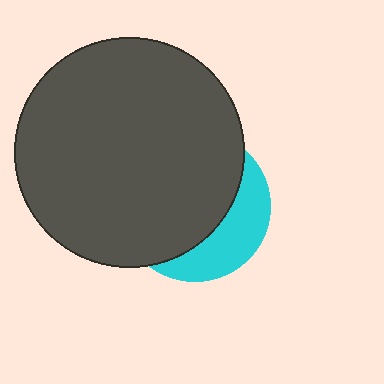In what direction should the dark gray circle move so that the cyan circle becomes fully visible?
The dark gray circle should move toward the upper-left. That is the shortest direction to clear the overlap and leave the cyan circle fully visible.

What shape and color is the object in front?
The object in front is a dark gray circle.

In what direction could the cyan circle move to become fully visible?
The cyan circle could move toward the lower-right. That would shift it out from behind the dark gray circle entirely.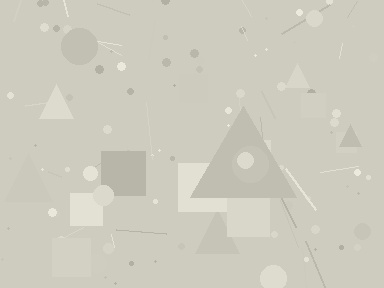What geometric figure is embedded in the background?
A triangle is embedded in the background.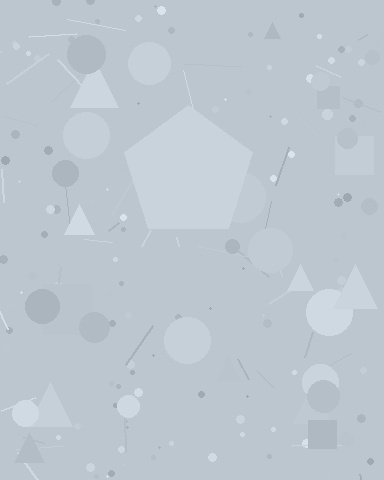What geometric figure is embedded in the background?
A pentagon is embedded in the background.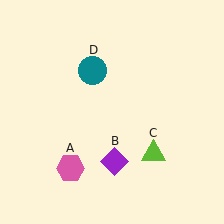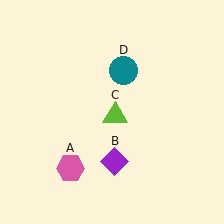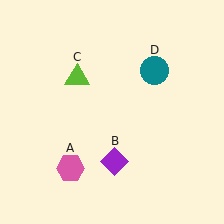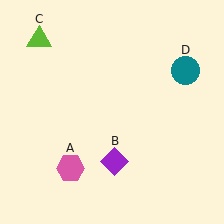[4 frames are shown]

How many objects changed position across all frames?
2 objects changed position: lime triangle (object C), teal circle (object D).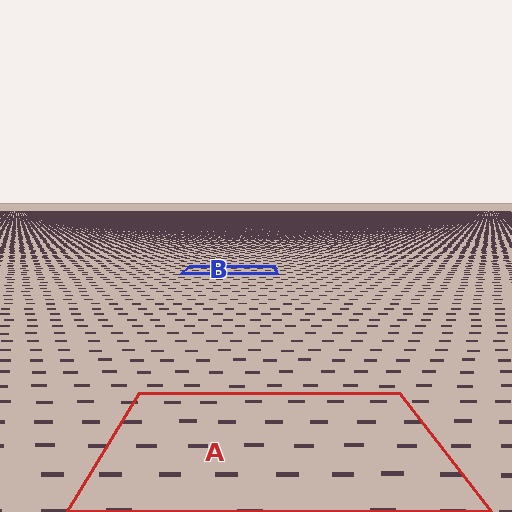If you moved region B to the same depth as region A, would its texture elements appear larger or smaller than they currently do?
They would appear larger. At a closer depth, the same texture elements are projected at a bigger on-screen size.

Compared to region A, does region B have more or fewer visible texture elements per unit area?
Region B has more texture elements per unit area — they are packed more densely because it is farther away.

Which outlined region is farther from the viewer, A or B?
Region B is farther from the viewer — the texture elements inside it appear smaller and more densely packed.